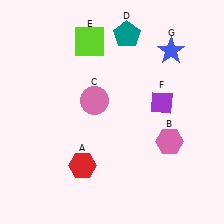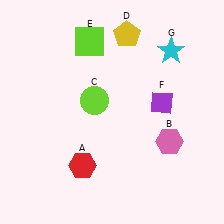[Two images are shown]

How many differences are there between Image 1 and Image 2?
There are 3 differences between the two images.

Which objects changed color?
C changed from pink to lime. D changed from teal to yellow. G changed from blue to cyan.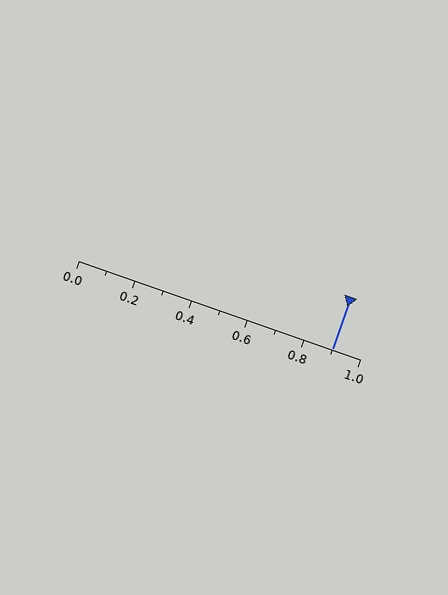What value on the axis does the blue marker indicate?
The marker indicates approximately 0.9.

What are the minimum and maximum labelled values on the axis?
The axis runs from 0.0 to 1.0.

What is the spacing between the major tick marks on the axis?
The major ticks are spaced 0.2 apart.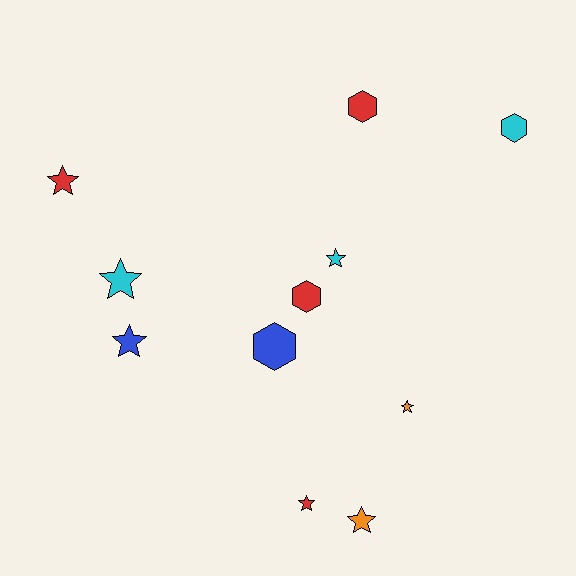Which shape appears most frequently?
Star, with 7 objects.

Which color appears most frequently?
Red, with 4 objects.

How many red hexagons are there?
There are 2 red hexagons.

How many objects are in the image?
There are 11 objects.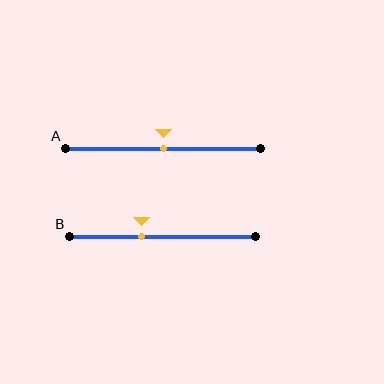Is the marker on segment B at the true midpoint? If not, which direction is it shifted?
No, the marker on segment B is shifted to the left by about 11% of the segment length.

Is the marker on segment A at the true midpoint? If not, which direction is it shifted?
Yes, the marker on segment A is at the true midpoint.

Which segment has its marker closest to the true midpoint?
Segment A has its marker closest to the true midpoint.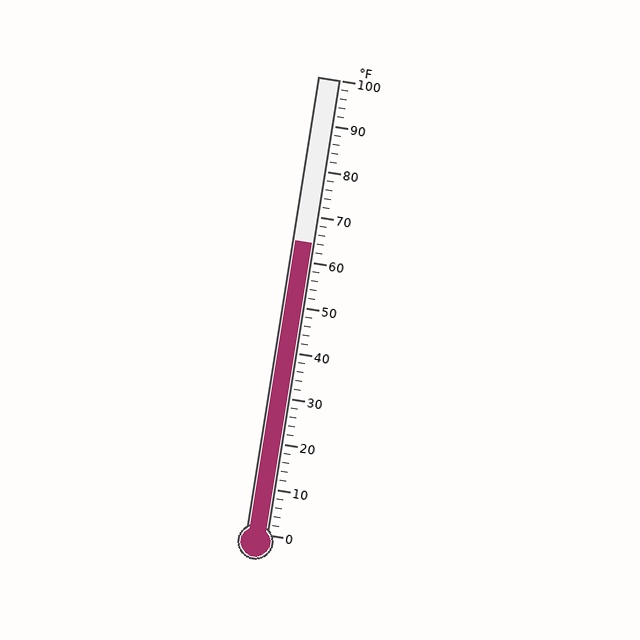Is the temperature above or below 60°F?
The temperature is above 60°F.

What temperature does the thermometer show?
The thermometer shows approximately 64°F.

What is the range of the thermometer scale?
The thermometer scale ranges from 0°F to 100°F.